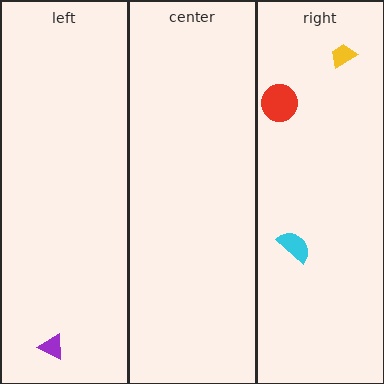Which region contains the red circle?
The right region.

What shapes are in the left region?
The purple triangle.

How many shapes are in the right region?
3.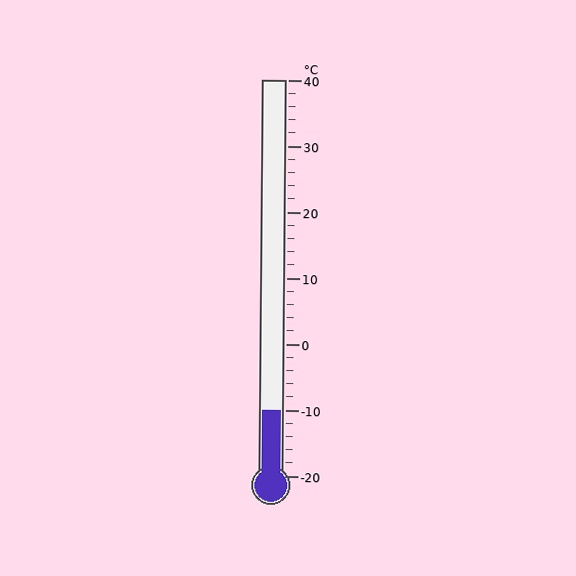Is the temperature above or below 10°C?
The temperature is below 10°C.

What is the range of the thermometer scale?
The thermometer scale ranges from -20°C to 40°C.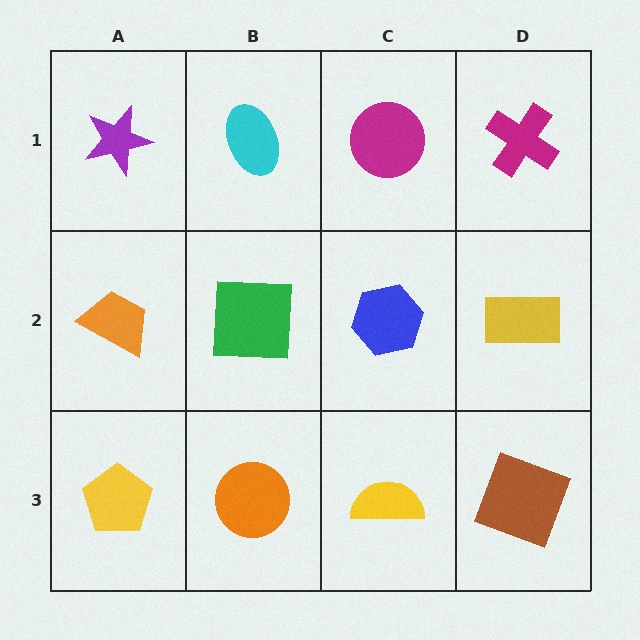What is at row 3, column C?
A yellow semicircle.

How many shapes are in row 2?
4 shapes.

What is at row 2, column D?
A yellow rectangle.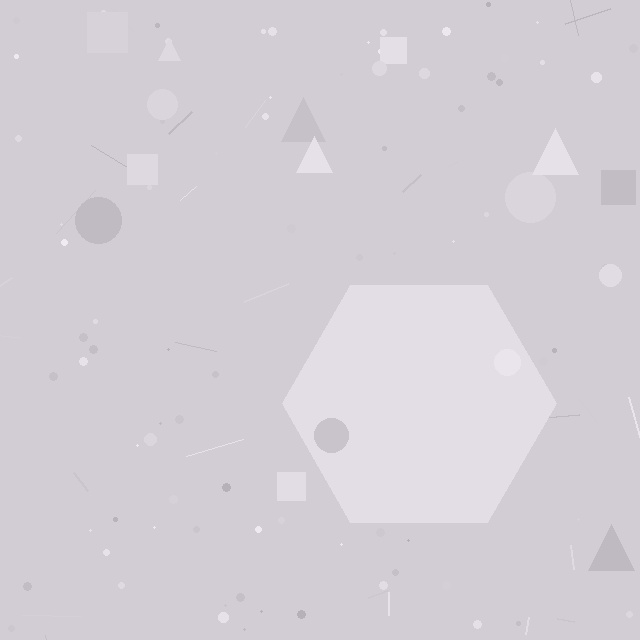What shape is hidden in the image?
A hexagon is hidden in the image.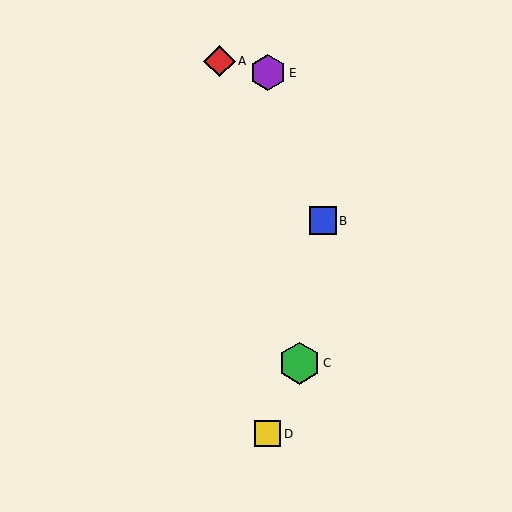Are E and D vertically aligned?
Yes, both are at x≈268.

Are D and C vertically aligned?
No, D is at x≈268 and C is at x≈299.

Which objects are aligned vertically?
Objects D, E are aligned vertically.